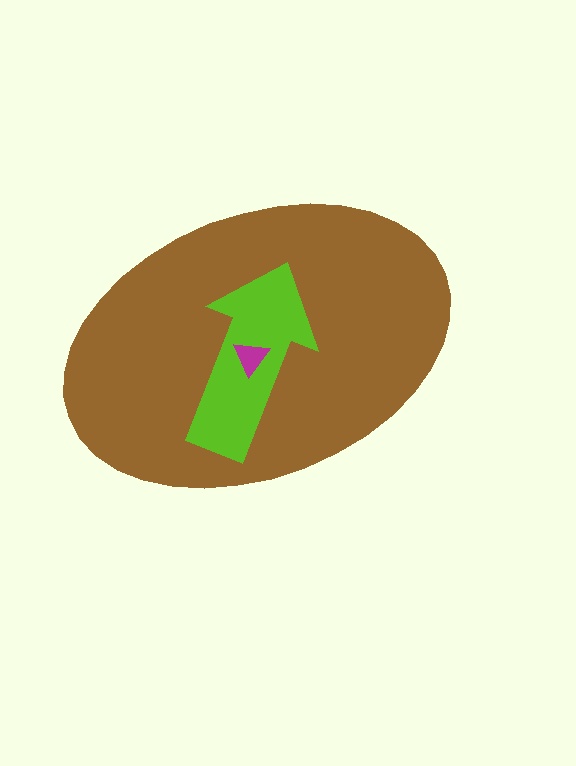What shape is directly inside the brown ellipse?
The lime arrow.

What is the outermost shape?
The brown ellipse.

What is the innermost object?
The magenta triangle.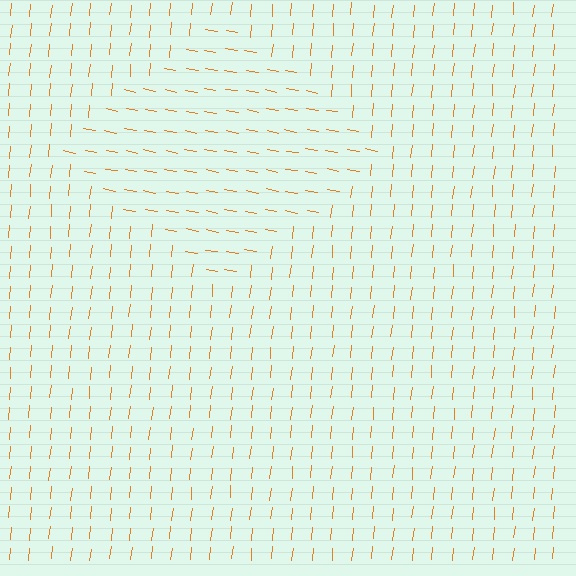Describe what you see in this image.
The image is filled with small orange line segments. A diamond region in the image has lines oriented differently from the surrounding lines, creating a visible texture boundary.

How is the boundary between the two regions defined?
The boundary is defined purely by a change in line orientation (approximately 85 degrees difference). All lines are the same color and thickness.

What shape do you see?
I see a diamond.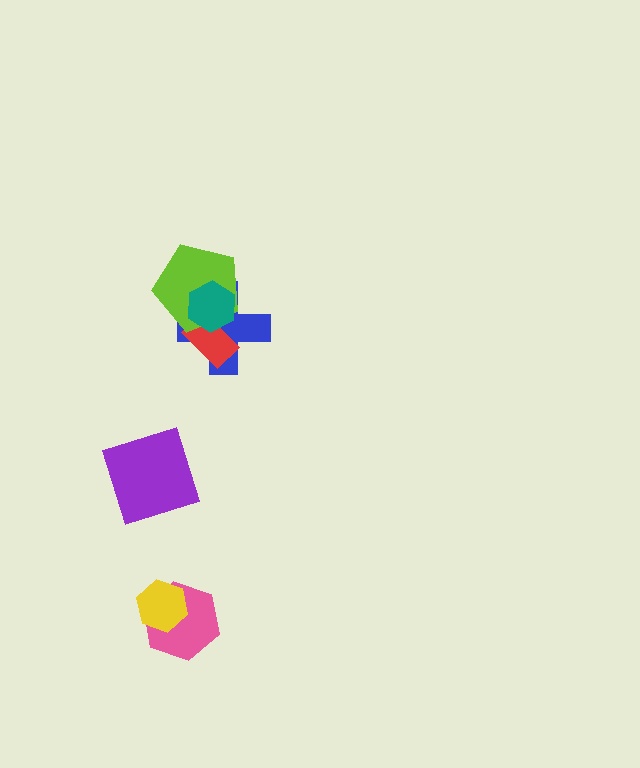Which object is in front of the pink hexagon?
The yellow hexagon is in front of the pink hexagon.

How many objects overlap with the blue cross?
3 objects overlap with the blue cross.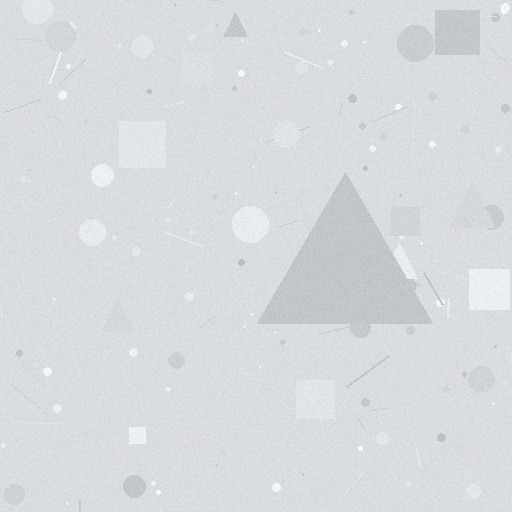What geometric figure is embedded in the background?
A triangle is embedded in the background.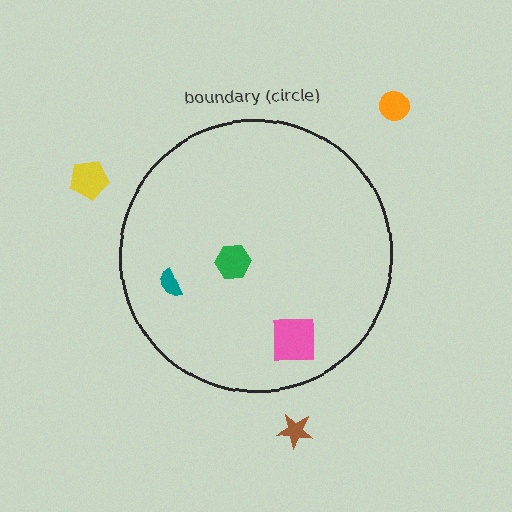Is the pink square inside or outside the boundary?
Inside.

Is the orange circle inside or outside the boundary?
Outside.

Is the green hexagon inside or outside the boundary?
Inside.